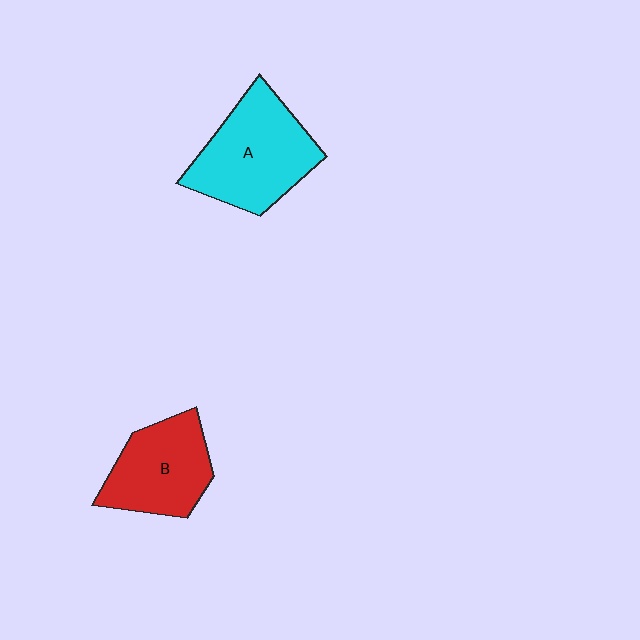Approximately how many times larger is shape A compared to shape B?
Approximately 1.3 times.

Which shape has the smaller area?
Shape B (red).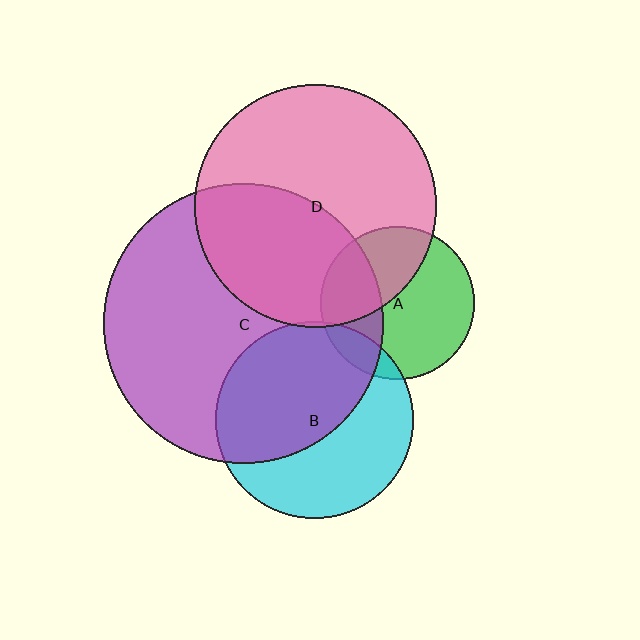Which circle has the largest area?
Circle C (purple).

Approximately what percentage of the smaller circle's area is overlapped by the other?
Approximately 10%.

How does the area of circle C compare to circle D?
Approximately 1.3 times.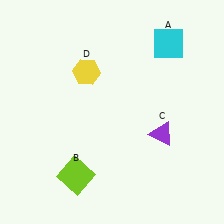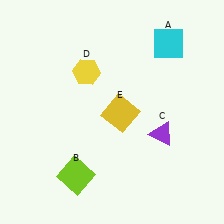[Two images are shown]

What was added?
A yellow square (E) was added in Image 2.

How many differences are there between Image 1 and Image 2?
There is 1 difference between the two images.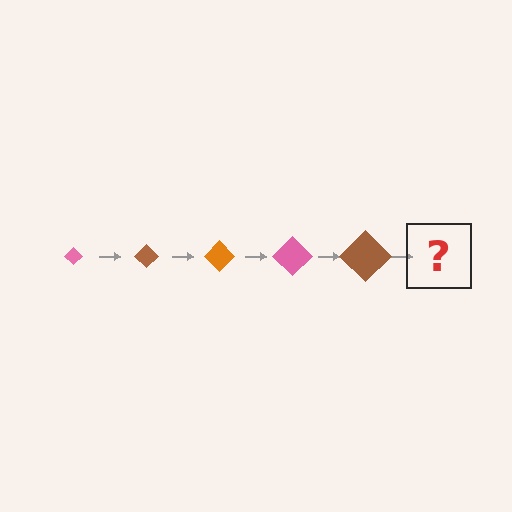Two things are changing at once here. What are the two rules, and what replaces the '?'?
The two rules are that the diamond grows larger each step and the color cycles through pink, brown, and orange. The '?' should be an orange diamond, larger than the previous one.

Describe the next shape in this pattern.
It should be an orange diamond, larger than the previous one.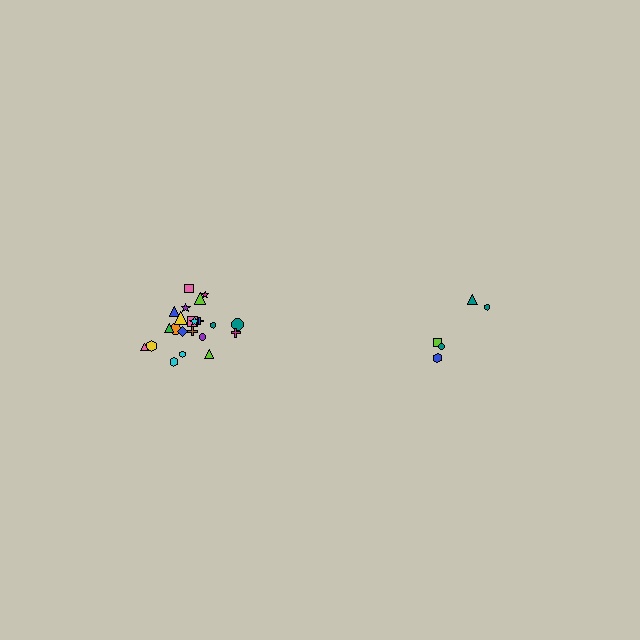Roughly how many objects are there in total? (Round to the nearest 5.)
Roughly 25 objects in total.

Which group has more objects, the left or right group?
The left group.